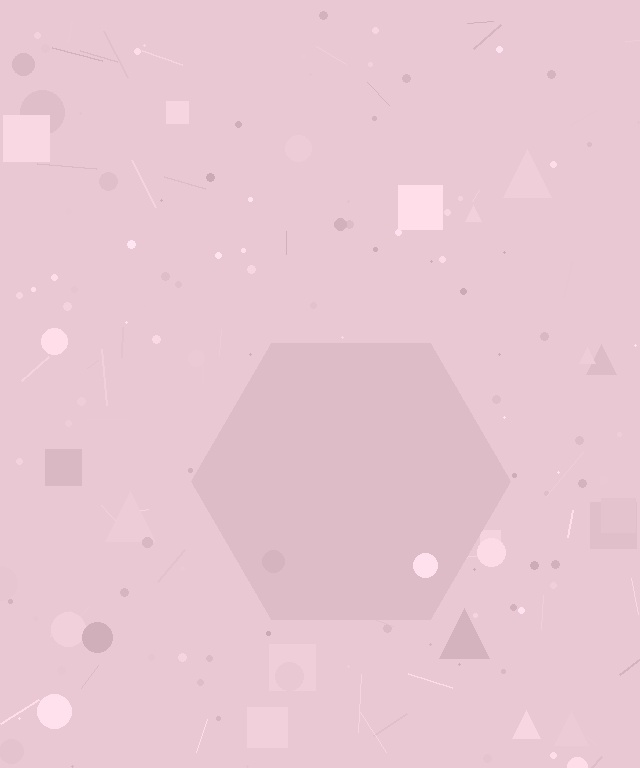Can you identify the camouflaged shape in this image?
The camouflaged shape is a hexagon.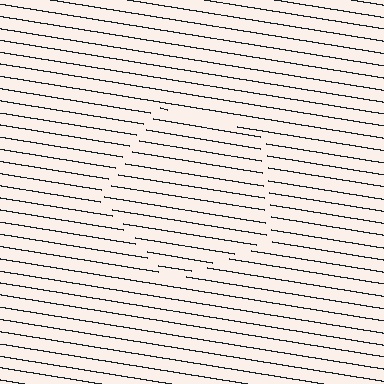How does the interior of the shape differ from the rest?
The interior of the shape contains the same grating, shifted by half a period — the contour is defined by the phase discontinuity where line-ends from the inner and outer gratings abut.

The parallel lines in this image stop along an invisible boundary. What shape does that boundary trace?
An illusory pentagon. The interior of the shape contains the same grating, shifted by half a period — the contour is defined by the phase discontinuity where line-ends from the inner and outer gratings abut.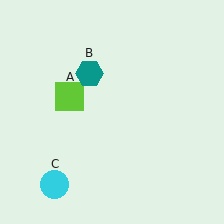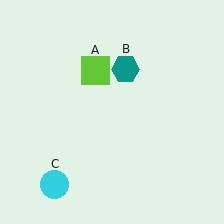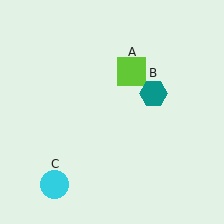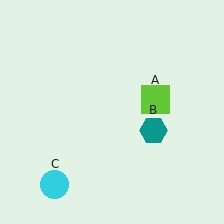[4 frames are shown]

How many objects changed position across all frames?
2 objects changed position: lime square (object A), teal hexagon (object B).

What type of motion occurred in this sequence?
The lime square (object A), teal hexagon (object B) rotated clockwise around the center of the scene.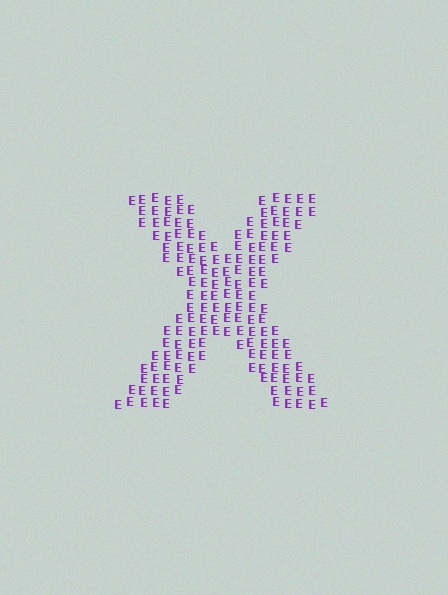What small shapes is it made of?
It is made of small letter E's.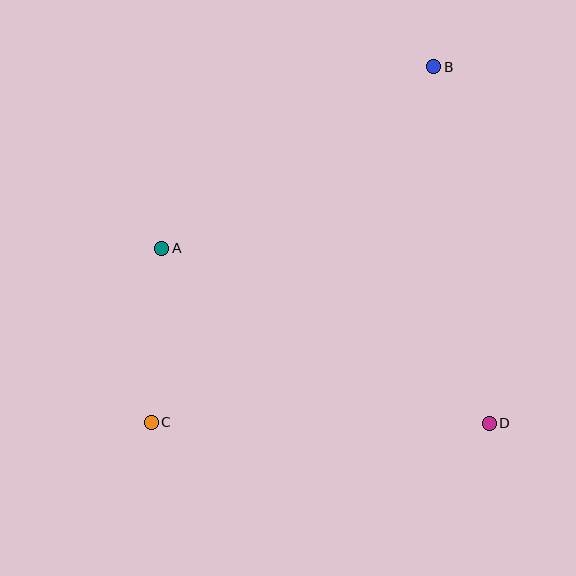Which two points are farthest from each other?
Points B and C are farthest from each other.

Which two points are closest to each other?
Points A and C are closest to each other.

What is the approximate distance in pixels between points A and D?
The distance between A and D is approximately 371 pixels.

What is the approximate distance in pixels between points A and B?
The distance between A and B is approximately 327 pixels.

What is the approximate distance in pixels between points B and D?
The distance between B and D is approximately 361 pixels.